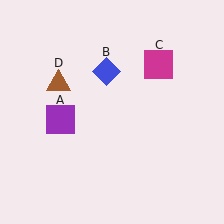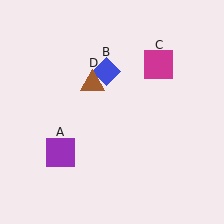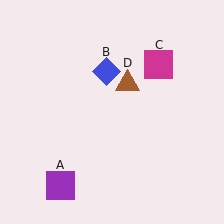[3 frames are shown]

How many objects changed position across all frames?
2 objects changed position: purple square (object A), brown triangle (object D).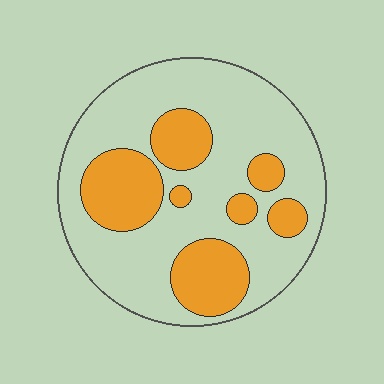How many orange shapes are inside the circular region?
7.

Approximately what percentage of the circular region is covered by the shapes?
Approximately 30%.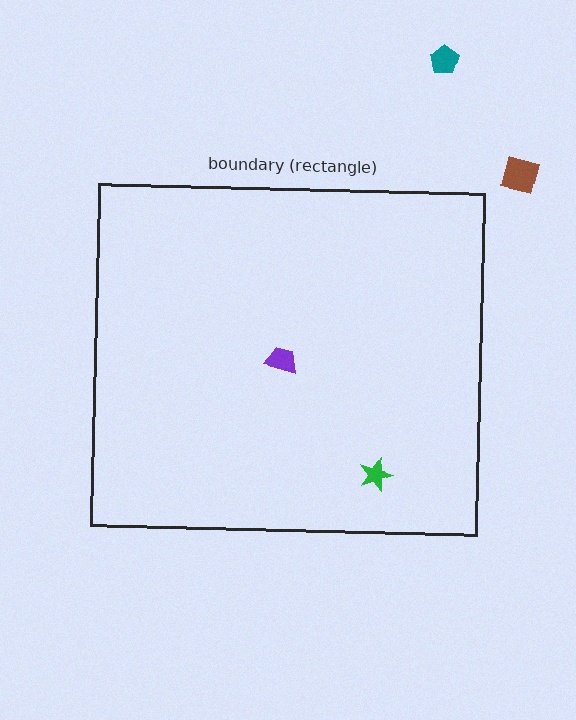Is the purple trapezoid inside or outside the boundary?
Inside.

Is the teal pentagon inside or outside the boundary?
Outside.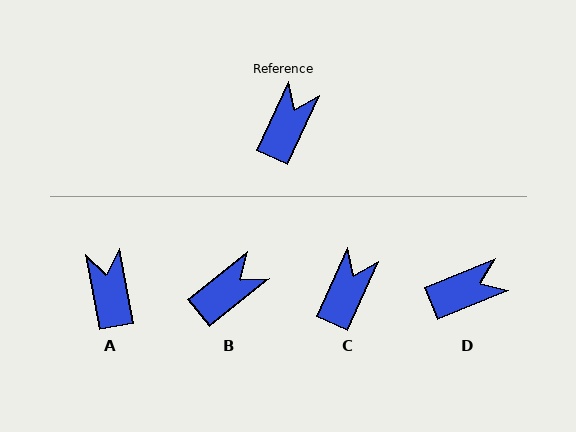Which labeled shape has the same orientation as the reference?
C.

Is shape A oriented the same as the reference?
No, it is off by about 35 degrees.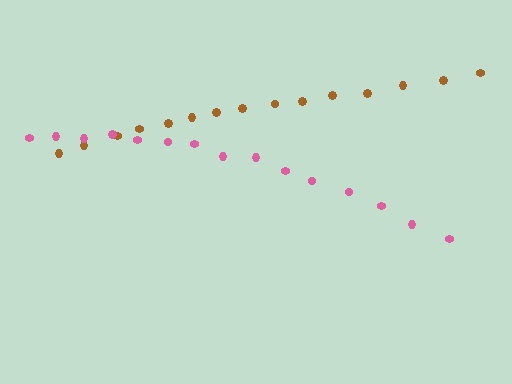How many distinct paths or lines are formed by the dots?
There are 2 distinct paths.